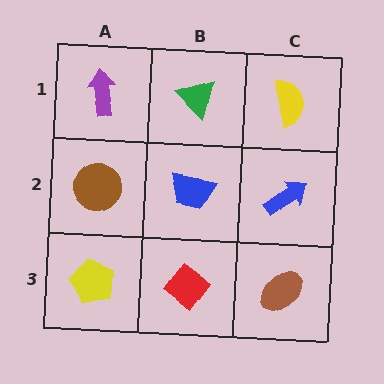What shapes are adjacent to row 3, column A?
A brown circle (row 2, column A), a red diamond (row 3, column B).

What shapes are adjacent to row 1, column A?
A brown circle (row 2, column A), a green triangle (row 1, column B).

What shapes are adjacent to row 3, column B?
A blue trapezoid (row 2, column B), a yellow pentagon (row 3, column A), a brown ellipse (row 3, column C).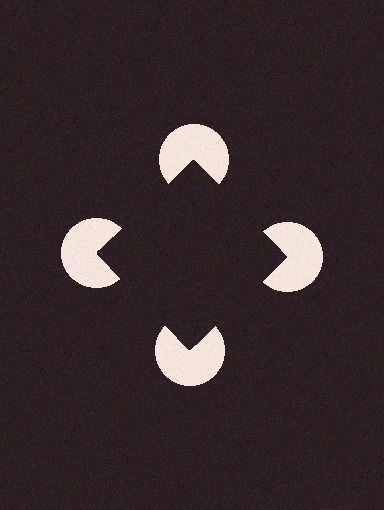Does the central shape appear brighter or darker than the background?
It typically appears slightly darker than the background, even though no actual brightness change is drawn.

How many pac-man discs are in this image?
There are 4 — one at each vertex of the illusory square.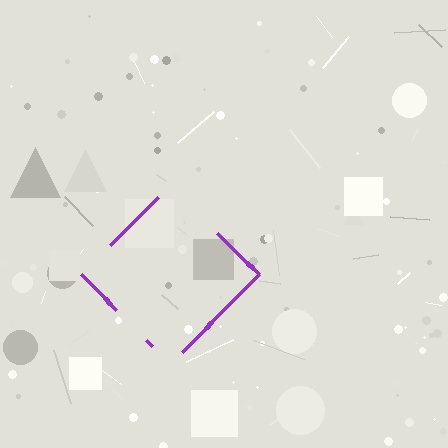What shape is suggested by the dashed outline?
The dashed outline suggests a diamond.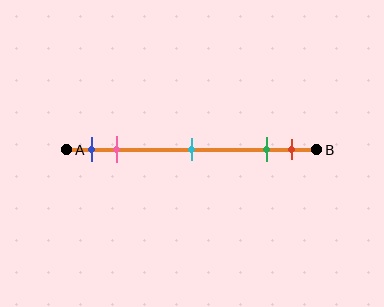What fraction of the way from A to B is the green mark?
The green mark is approximately 80% (0.8) of the way from A to B.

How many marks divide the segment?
There are 5 marks dividing the segment.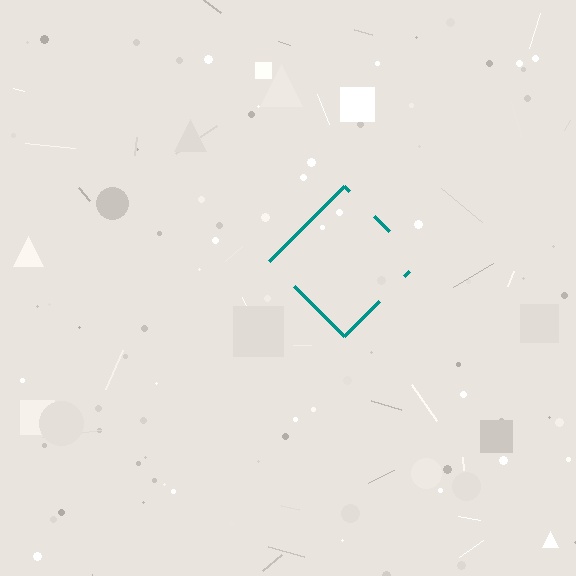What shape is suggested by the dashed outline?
The dashed outline suggests a diamond.